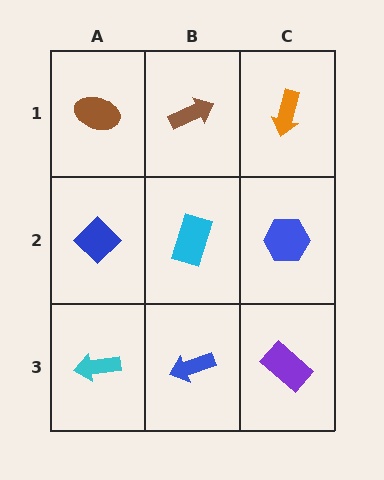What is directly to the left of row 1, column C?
A brown arrow.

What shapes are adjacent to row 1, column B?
A cyan rectangle (row 2, column B), a brown ellipse (row 1, column A), an orange arrow (row 1, column C).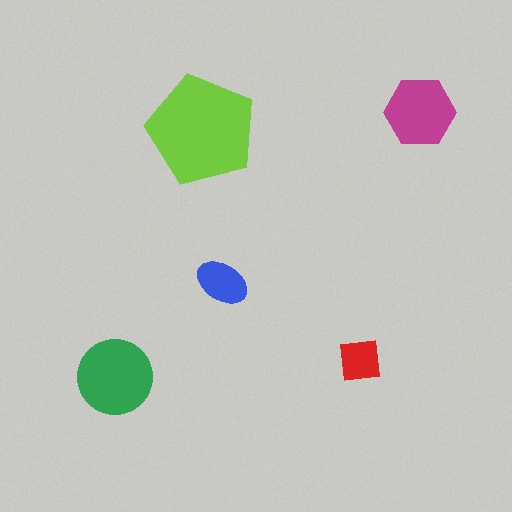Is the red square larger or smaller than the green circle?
Smaller.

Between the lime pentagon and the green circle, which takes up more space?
The lime pentagon.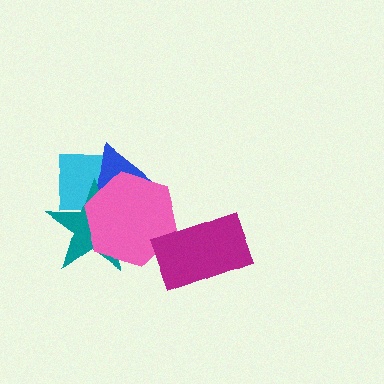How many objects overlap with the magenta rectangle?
1 object overlaps with the magenta rectangle.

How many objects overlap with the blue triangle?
3 objects overlap with the blue triangle.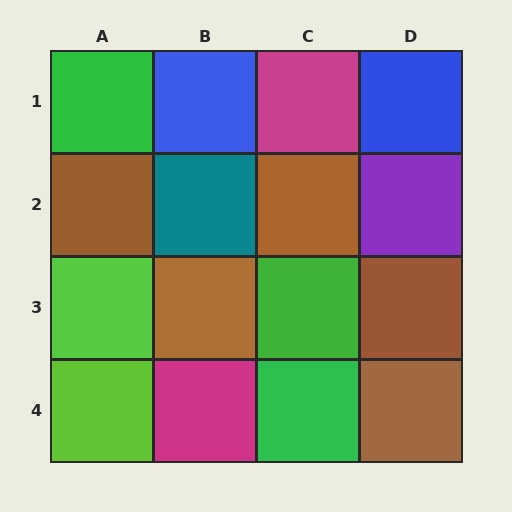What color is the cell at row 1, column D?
Blue.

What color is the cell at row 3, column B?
Brown.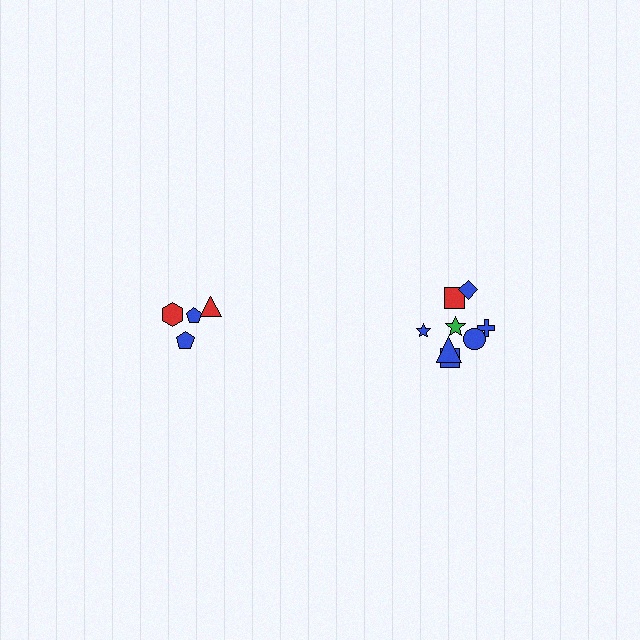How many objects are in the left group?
There are 4 objects.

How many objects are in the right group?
There are 8 objects.